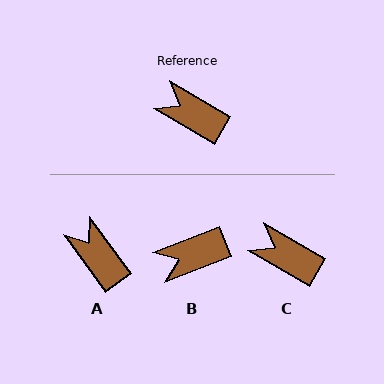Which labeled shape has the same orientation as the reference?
C.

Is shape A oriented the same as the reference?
No, it is off by about 24 degrees.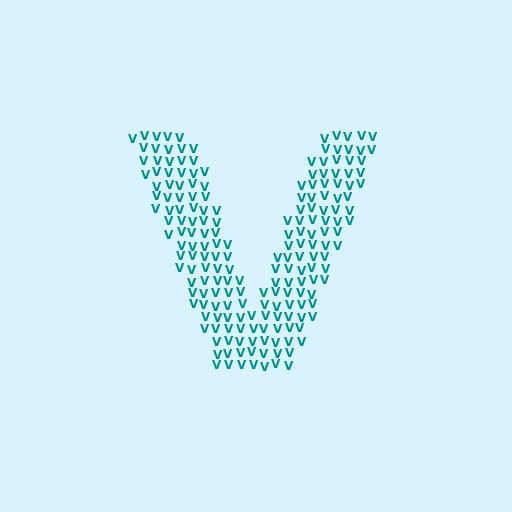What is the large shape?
The large shape is the letter V.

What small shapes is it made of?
It is made of small letter V's.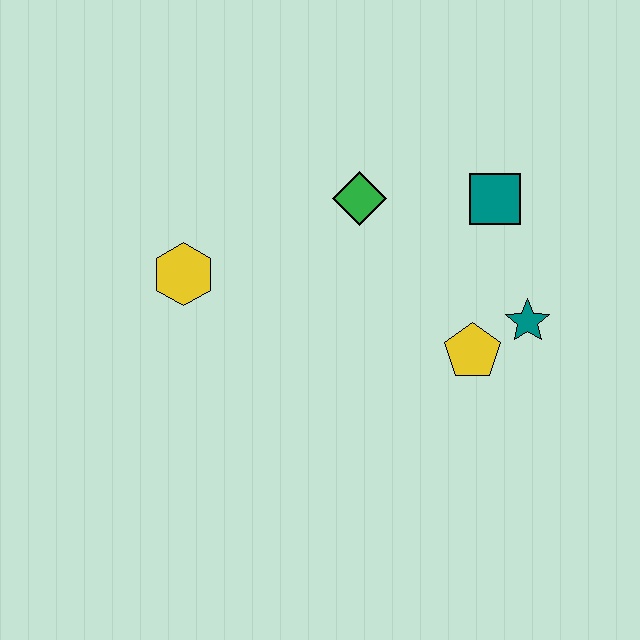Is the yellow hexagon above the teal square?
No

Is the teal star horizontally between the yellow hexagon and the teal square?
No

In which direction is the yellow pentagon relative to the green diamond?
The yellow pentagon is below the green diamond.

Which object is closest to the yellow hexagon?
The green diamond is closest to the yellow hexagon.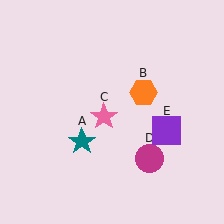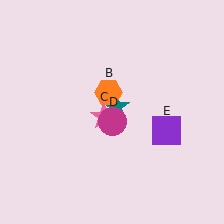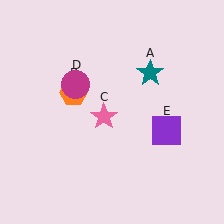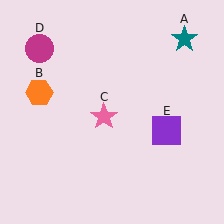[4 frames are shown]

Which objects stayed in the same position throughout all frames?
Pink star (object C) and purple square (object E) remained stationary.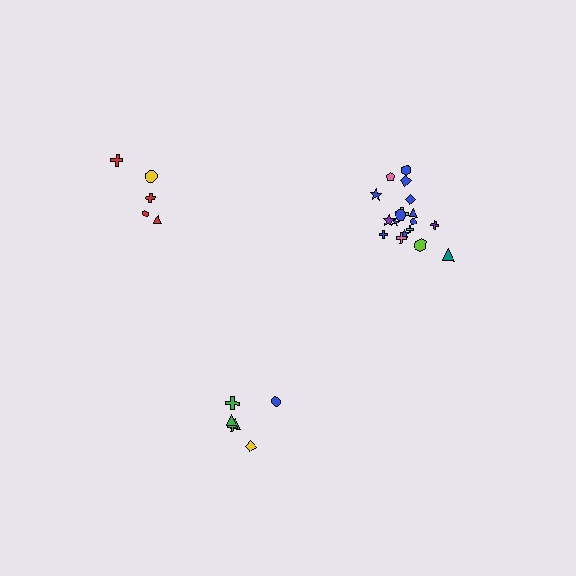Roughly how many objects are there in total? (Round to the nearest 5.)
Roughly 30 objects in total.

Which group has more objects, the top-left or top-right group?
The top-right group.